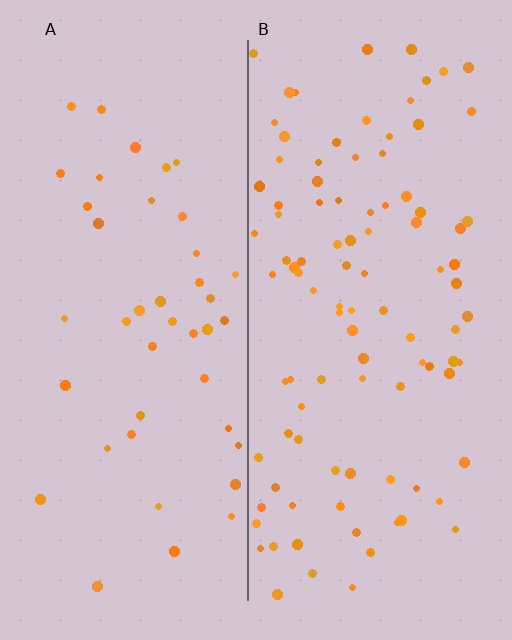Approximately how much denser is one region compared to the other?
Approximately 2.3× — region B over region A.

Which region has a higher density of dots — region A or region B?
B (the right).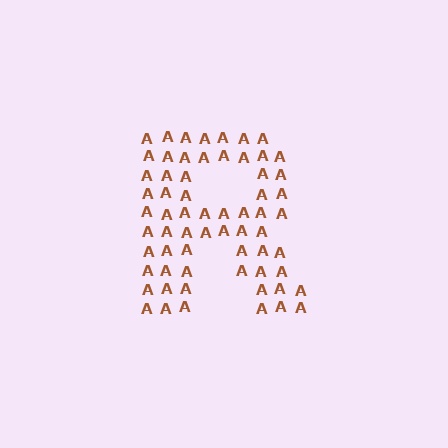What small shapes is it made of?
It is made of small letter A's.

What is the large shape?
The large shape is the letter R.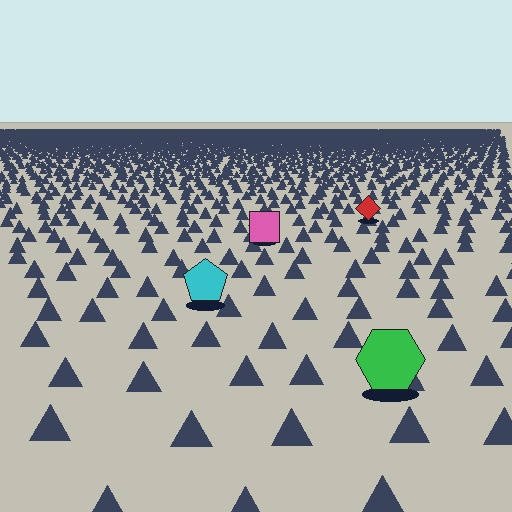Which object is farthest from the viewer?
The red diamond is farthest from the viewer. It appears smaller and the ground texture around it is denser.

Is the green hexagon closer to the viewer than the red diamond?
Yes. The green hexagon is closer — you can tell from the texture gradient: the ground texture is coarser near it.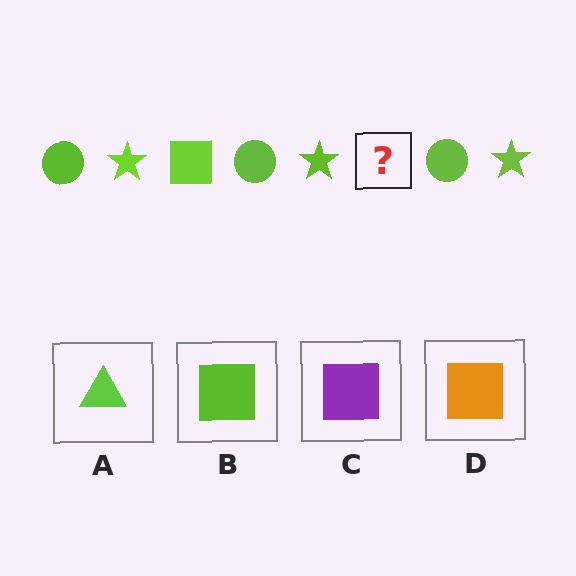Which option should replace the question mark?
Option B.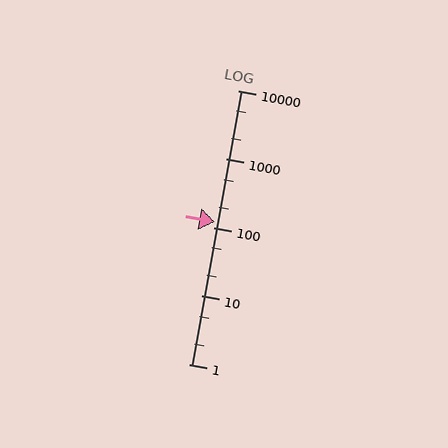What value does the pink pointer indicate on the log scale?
The pointer indicates approximately 120.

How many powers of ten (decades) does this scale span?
The scale spans 4 decades, from 1 to 10000.